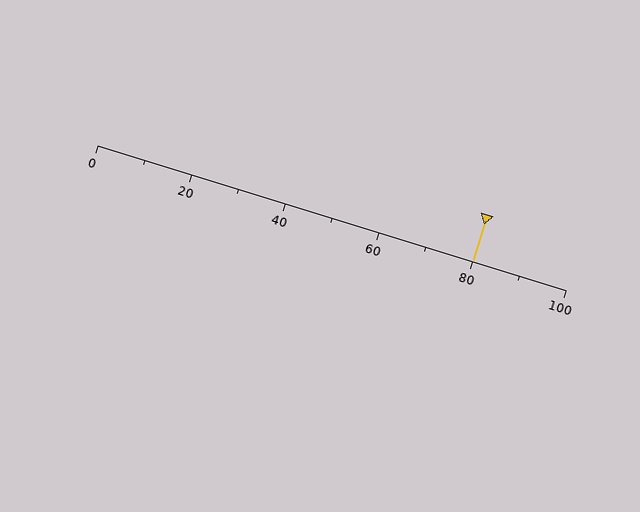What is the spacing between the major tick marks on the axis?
The major ticks are spaced 20 apart.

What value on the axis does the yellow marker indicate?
The marker indicates approximately 80.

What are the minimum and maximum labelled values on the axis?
The axis runs from 0 to 100.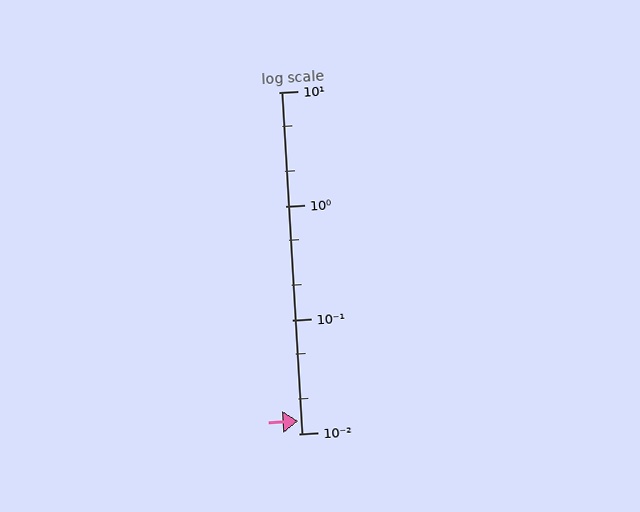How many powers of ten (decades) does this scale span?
The scale spans 3 decades, from 0.01 to 10.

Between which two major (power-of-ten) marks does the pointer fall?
The pointer is between 0.01 and 0.1.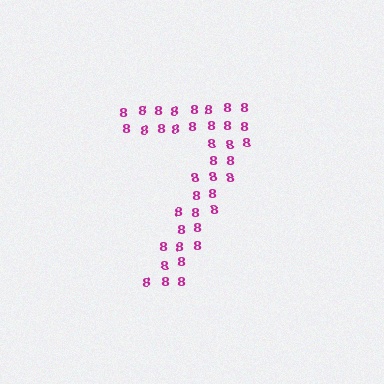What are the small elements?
The small elements are digit 8's.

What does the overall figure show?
The overall figure shows the digit 7.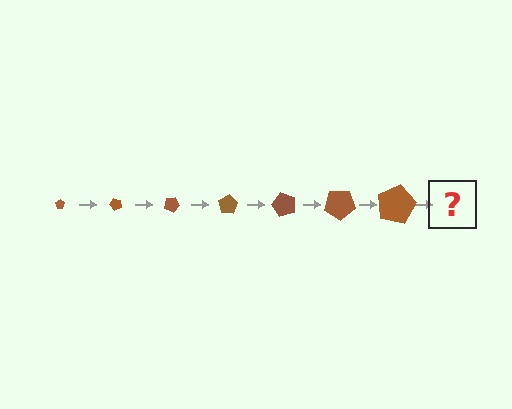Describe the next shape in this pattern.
It should be a pentagon, larger than the previous one and rotated 350 degrees from the start.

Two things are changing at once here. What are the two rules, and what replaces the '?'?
The two rules are that the pentagon grows larger each step and it rotates 50 degrees each step. The '?' should be a pentagon, larger than the previous one and rotated 350 degrees from the start.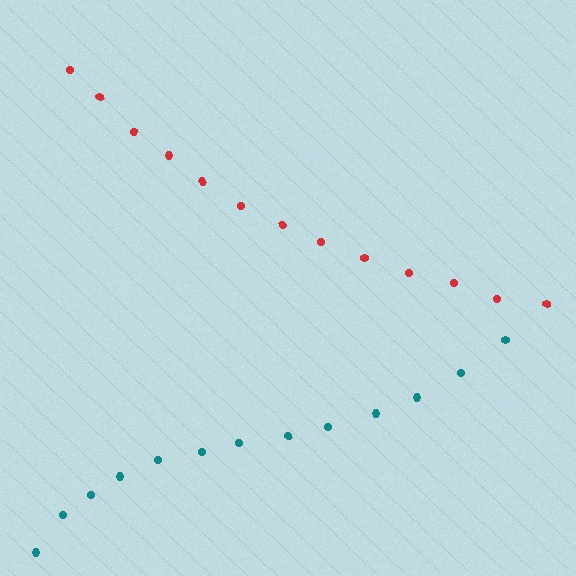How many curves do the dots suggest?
There are 2 distinct paths.